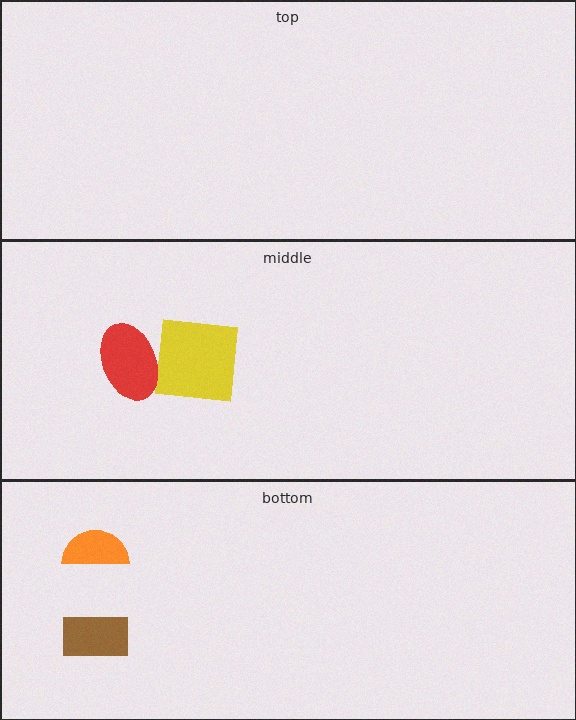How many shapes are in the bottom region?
2.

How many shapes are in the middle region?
2.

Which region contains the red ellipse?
The middle region.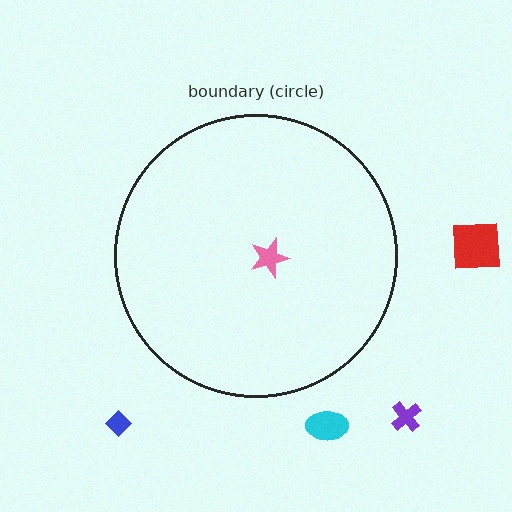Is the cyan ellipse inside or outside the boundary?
Outside.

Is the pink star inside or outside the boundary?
Inside.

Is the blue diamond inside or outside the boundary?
Outside.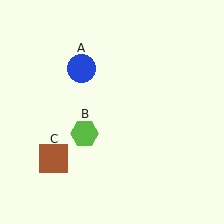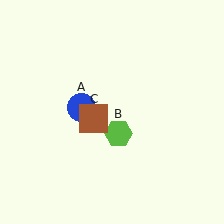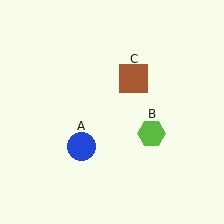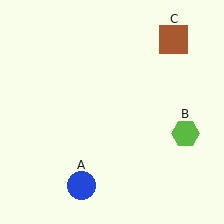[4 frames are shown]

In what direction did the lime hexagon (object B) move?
The lime hexagon (object B) moved right.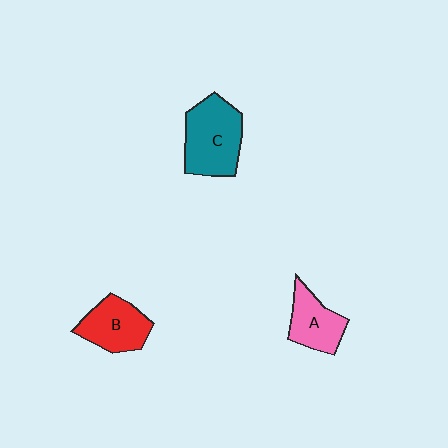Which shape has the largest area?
Shape C (teal).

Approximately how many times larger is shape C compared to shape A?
Approximately 1.5 times.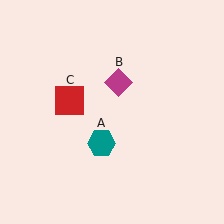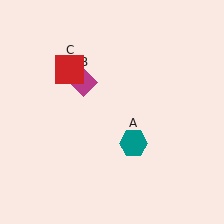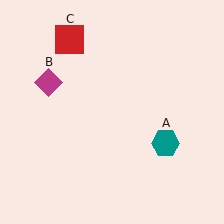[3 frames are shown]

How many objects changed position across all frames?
3 objects changed position: teal hexagon (object A), magenta diamond (object B), red square (object C).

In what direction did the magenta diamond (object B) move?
The magenta diamond (object B) moved left.